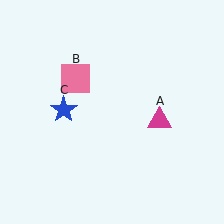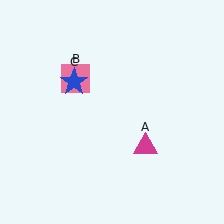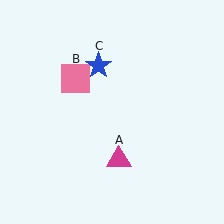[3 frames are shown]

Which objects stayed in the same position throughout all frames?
Pink square (object B) remained stationary.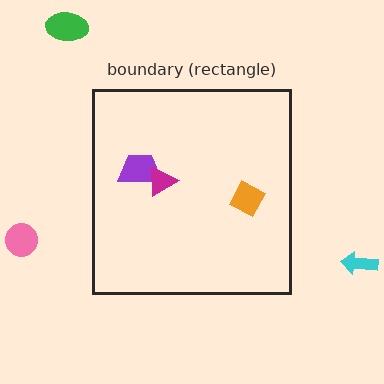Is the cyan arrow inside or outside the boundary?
Outside.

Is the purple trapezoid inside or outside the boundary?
Inside.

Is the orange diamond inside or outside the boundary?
Inside.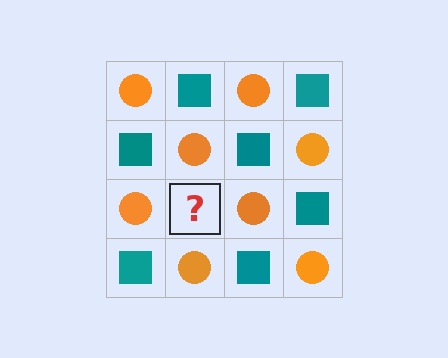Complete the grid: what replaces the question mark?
The question mark should be replaced with a teal square.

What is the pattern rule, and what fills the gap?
The rule is that it alternates orange circle and teal square in a checkerboard pattern. The gap should be filled with a teal square.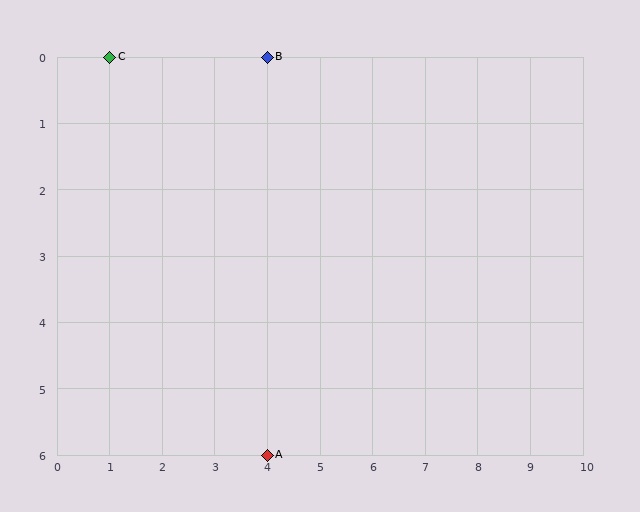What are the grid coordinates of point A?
Point A is at grid coordinates (4, 6).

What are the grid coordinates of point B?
Point B is at grid coordinates (4, 0).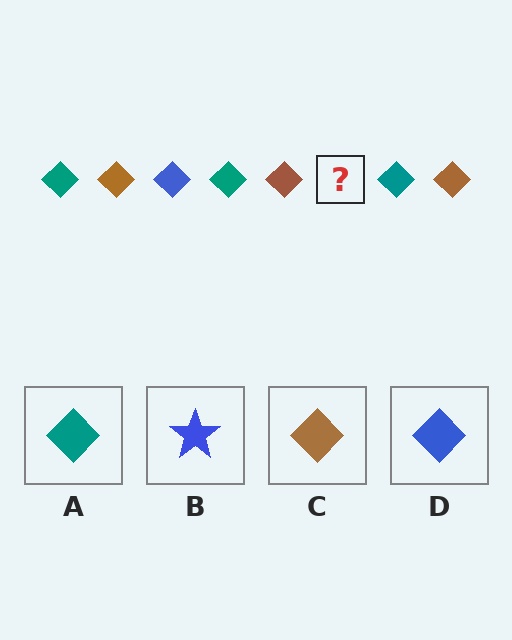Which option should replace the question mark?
Option D.